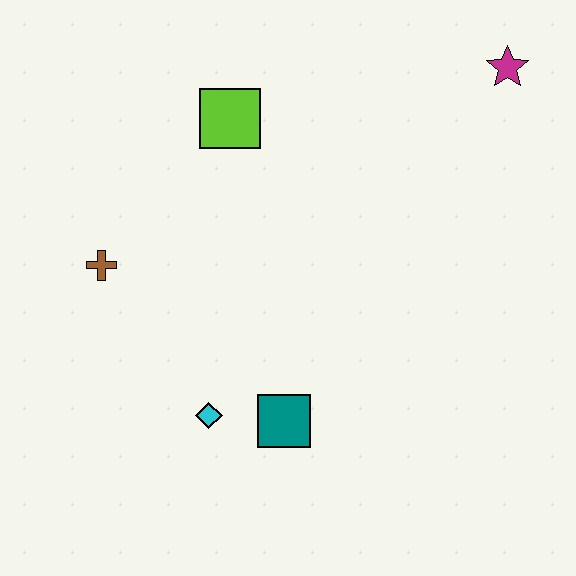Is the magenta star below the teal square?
No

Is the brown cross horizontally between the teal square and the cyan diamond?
No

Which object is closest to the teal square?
The cyan diamond is closest to the teal square.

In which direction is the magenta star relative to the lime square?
The magenta star is to the right of the lime square.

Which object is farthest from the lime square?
The teal square is farthest from the lime square.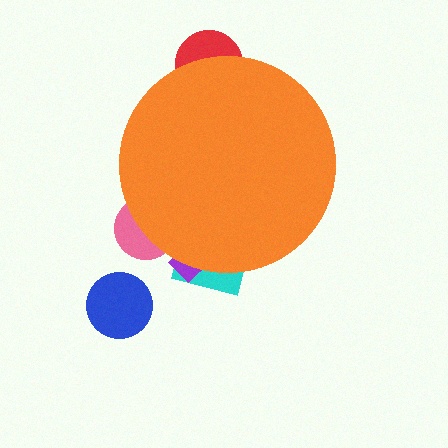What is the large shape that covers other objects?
An orange circle.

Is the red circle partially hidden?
Yes, the red circle is partially hidden behind the orange circle.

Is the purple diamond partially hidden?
Yes, the purple diamond is partially hidden behind the orange circle.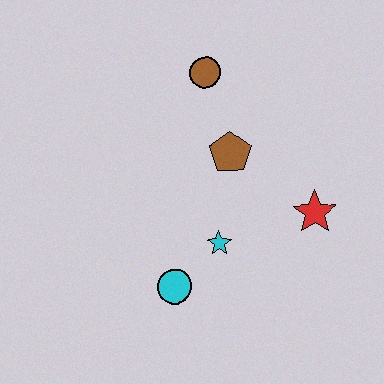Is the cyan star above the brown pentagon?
No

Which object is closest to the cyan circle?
The cyan star is closest to the cyan circle.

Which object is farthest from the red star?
The brown circle is farthest from the red star.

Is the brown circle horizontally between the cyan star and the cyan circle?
Yes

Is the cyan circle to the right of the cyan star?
No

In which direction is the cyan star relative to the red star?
The cyan star is to the left of the red star.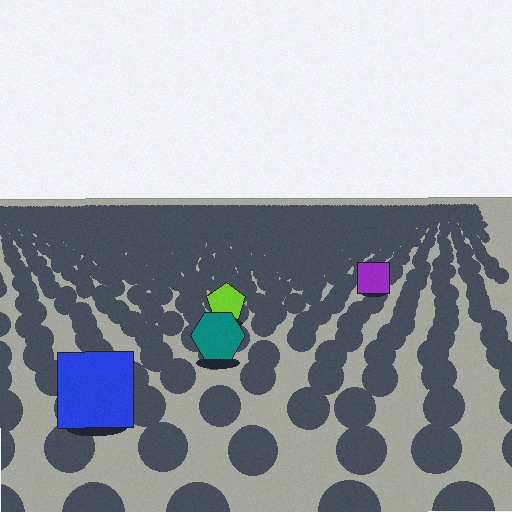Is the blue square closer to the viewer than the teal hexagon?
Yes. The blue square is closer — you can tell from the texture gradient: the ground texture is coarser near it.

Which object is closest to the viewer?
The blue square is closest. The texture marks near it are larger and more spread out.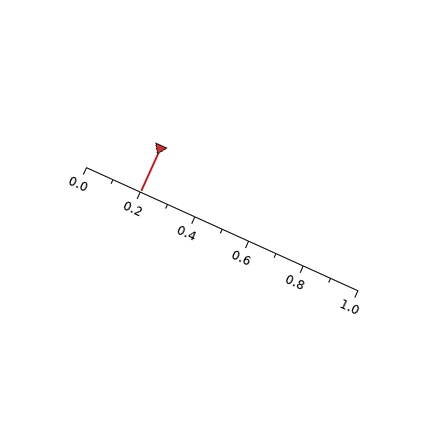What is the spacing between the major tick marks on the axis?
The major ticks are spaced 0.2 apart.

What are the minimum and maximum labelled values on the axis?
The axis runs from 0.0 to 1.0.